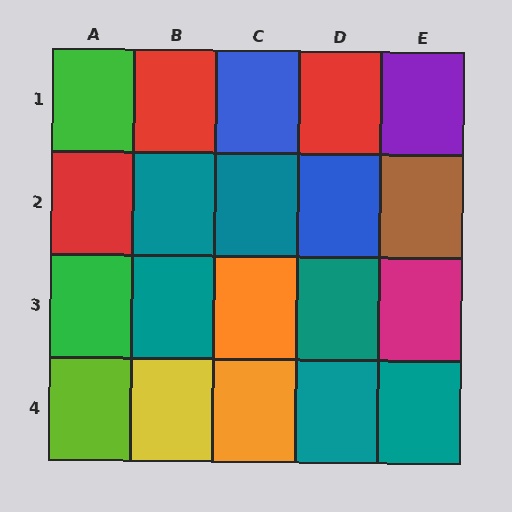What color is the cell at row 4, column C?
Orange.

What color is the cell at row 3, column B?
Teal.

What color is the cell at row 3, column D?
Teal.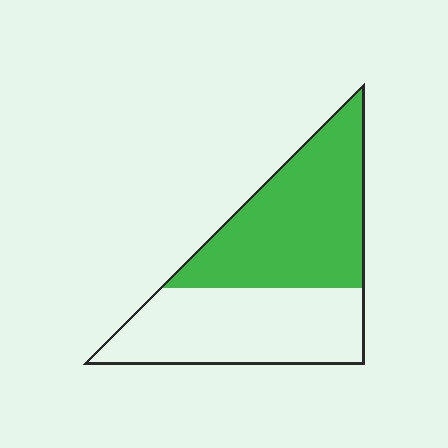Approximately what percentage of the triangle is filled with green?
Approximately 55%.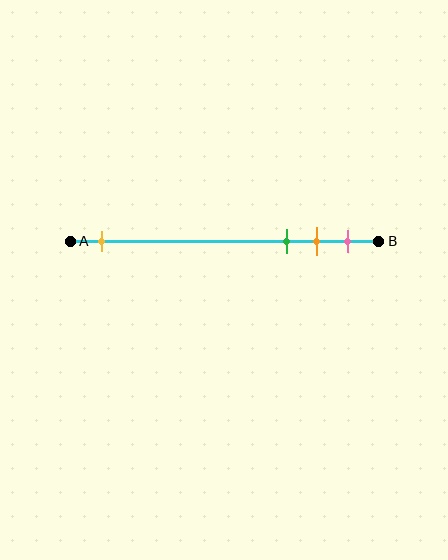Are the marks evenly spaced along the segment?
No, the marks are not evenly spaced.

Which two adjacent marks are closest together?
The orange and pink marks are the closest adjacent pair.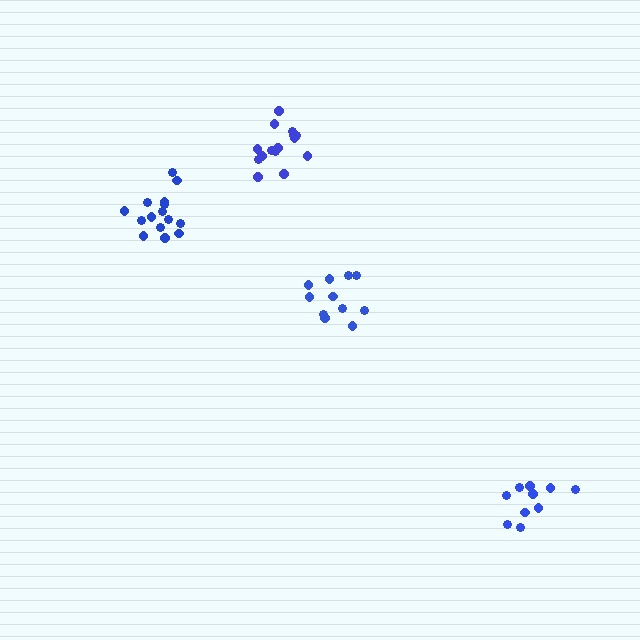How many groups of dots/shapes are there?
There are 4 groups.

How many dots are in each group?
Group 1: 15 dots, Group 2: 15 dots, Group 3: 10 dots, Group 4: 11 dots (51 total).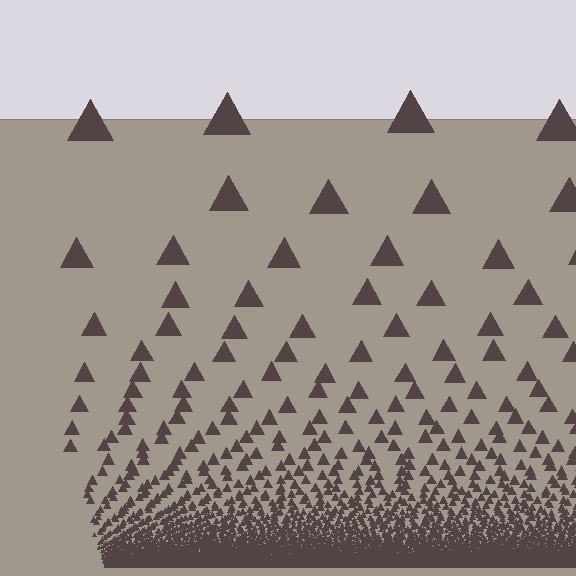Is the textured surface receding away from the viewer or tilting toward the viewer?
The surface appears to tilt toward the viewer. Texture elements get larger and sparser toward the top.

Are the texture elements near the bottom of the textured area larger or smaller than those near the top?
Smaller. The gradient is inverted — elements near the bottom are smaller and denser.